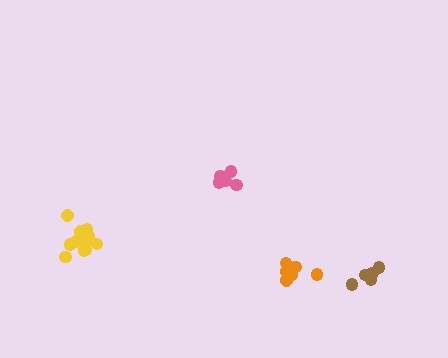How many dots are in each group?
Group 1: 9 dots, Group 2: 6 dots, Group 3: 12 dots, Group 4: 6 dots (33 total).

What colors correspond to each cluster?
The clusters are colored: orange, pink, yellow, brown.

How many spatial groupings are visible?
There are 4 spatial groupings.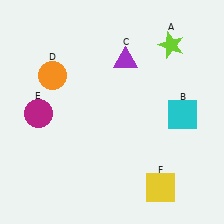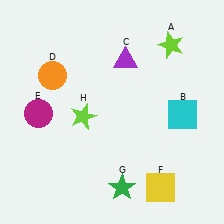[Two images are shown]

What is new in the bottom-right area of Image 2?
A green star (G) was added in the bottom-right area of Image 2.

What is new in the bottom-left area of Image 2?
A lime star (H) was added in the bottom-left area of Image 2.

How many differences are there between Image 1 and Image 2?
There are 2 differences between the two images.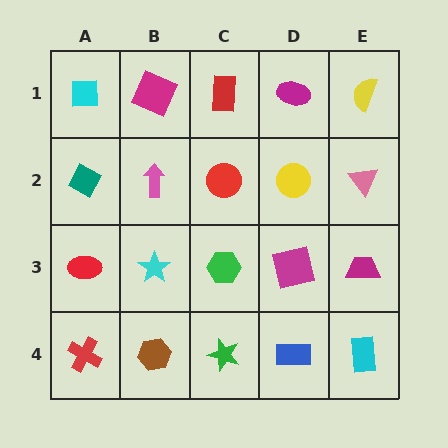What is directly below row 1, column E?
A pink triangle.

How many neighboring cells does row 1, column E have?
2.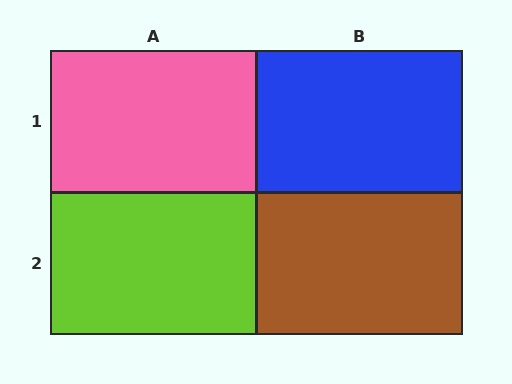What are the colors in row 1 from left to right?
Pink, blue.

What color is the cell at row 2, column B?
Brown.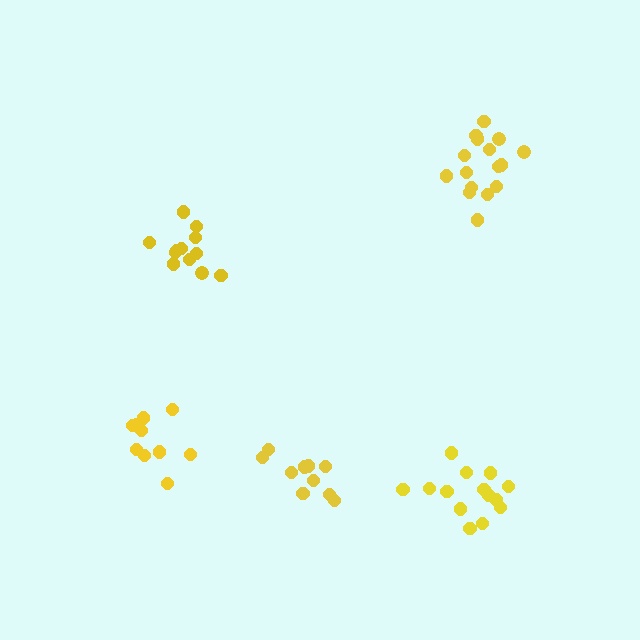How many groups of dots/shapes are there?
There are 5 groups.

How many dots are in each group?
Group 1: 16 dots, Group 2: 14 dots, Group 3: 10 dots, Group 4: 10 dots, Group 5: 12 dots (62 total).